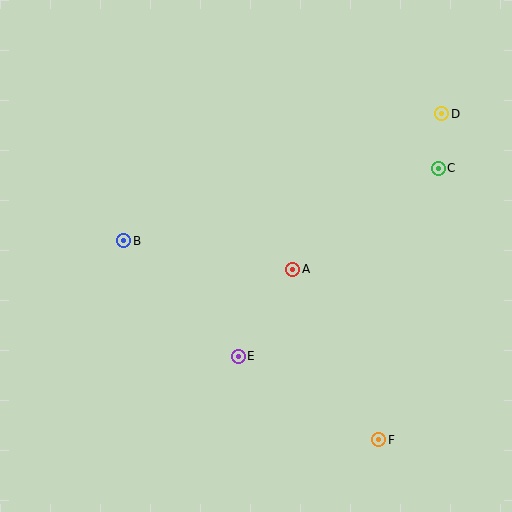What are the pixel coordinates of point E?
Point E is at (238, 356).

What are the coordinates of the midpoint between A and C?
The midpoint between A and C is at (365, 219).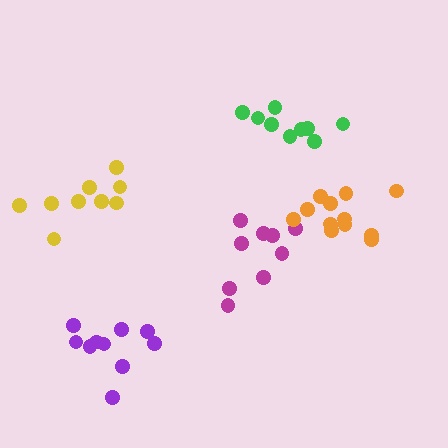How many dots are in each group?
Group 1: 9 dots, Group 2: 10 dots, Group 3: 9 dots, Group 4: 9 dots, Group 5: 12 dots (49 total).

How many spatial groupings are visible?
There are 5 spatial groupings.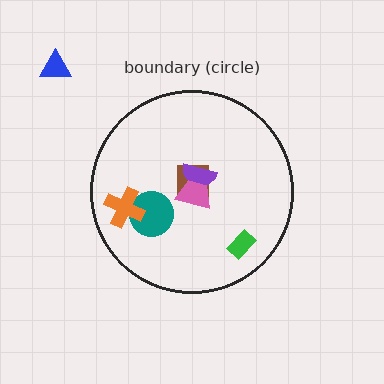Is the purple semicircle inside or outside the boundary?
Inside.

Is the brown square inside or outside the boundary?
Inside.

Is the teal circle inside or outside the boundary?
Inside.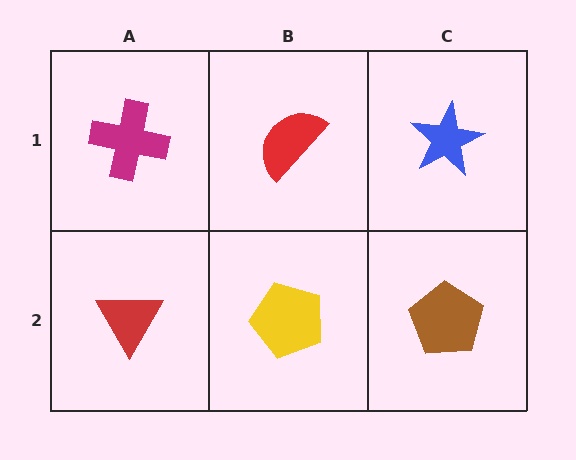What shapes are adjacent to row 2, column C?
A blue star (row 1, column C), a yellow pentagon (row 2, column B).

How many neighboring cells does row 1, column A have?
2.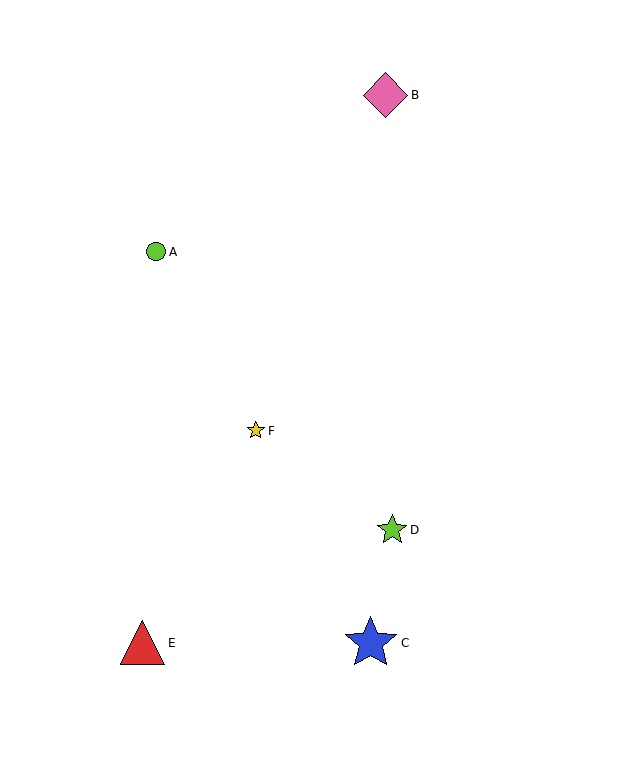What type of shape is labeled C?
Shape C is a blue star.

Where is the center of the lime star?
The center of the lime star is at (392, 530).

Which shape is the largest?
The blue star (labeled C) is the largest.